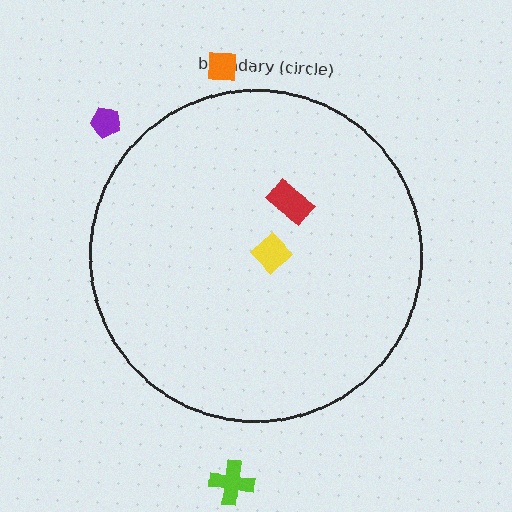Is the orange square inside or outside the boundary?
Outside.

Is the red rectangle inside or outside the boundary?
Inside.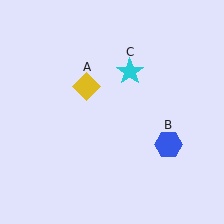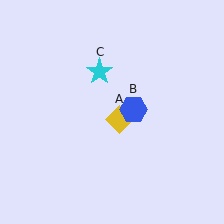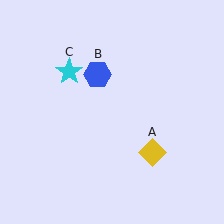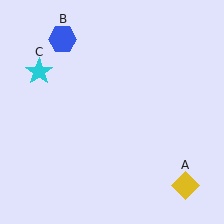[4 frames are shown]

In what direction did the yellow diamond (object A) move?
The yellow diamond (object A) moved down and to the right.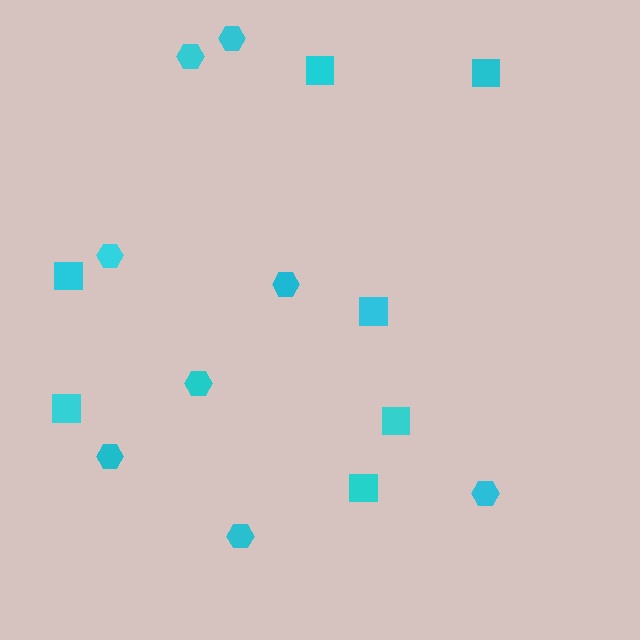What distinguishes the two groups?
There are 2 groups: one group of squares (7) and one group of hexagons (8).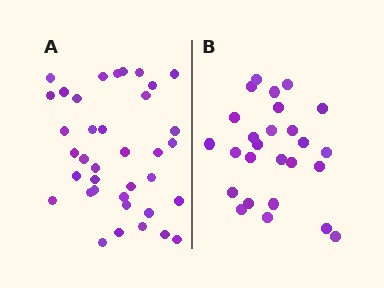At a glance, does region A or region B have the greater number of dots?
Region A (the left region) has more dots.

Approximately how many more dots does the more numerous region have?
Region A has roughly 12 or so more dots than region B.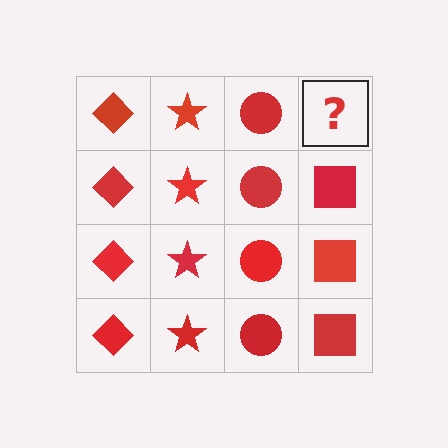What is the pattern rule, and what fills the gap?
The rule is that each column has a consistent shape. The gap should be filled with a red square.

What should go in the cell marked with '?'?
The missing cell should contain a red square.